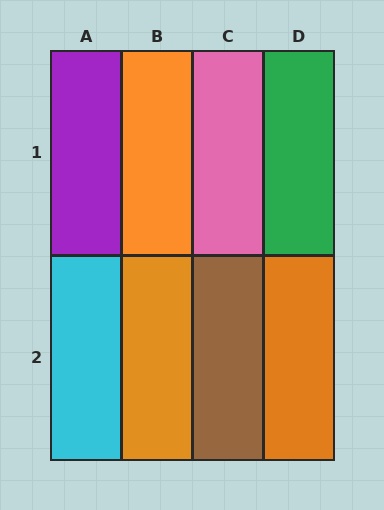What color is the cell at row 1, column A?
Purple.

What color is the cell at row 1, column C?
Pink.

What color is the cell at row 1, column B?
Orange.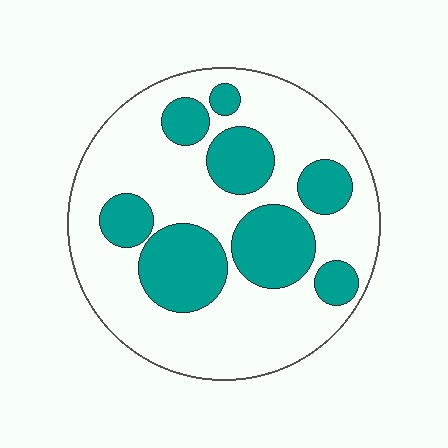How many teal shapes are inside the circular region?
8.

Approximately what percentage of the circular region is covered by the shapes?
Approximately 30%.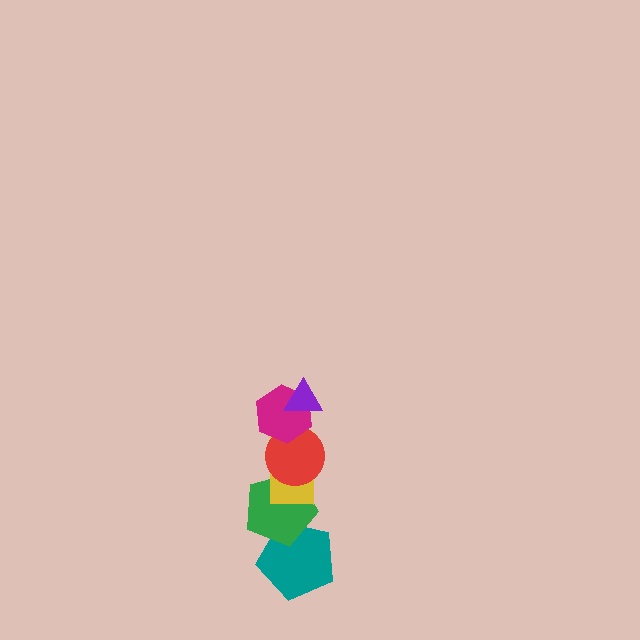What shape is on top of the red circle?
The magenta hexagon is on top of the red circle.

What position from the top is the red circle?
The red circle is 3rd from the top.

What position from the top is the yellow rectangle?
The yellow rectangle is 4th from the top.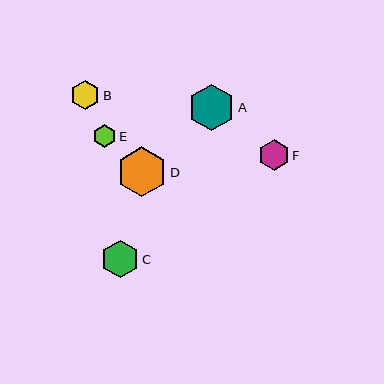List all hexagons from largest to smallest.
From largest to smallest: D, A, C, F, B, E.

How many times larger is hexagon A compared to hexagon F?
Hexagon A is approximately 1.5 times the size of hexagon F.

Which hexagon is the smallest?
Hexagon E is the smallest with a size of approximately 23 pixels.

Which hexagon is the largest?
Hexagon D is the largest with a size of approximately 50 pixels.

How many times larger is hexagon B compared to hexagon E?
Hexagon B is approximately 1.2 times the size of hexagon E.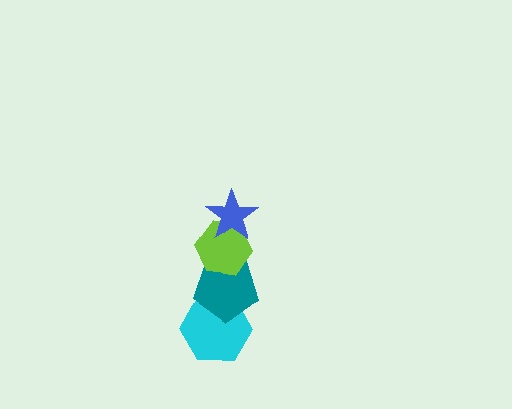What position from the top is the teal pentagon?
The teal pentagon is 3rd from the top.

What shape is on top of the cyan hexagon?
The teal pentagon is on top of the cyan hexagon.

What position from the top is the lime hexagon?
The lime hexagon is 2nd from the top.